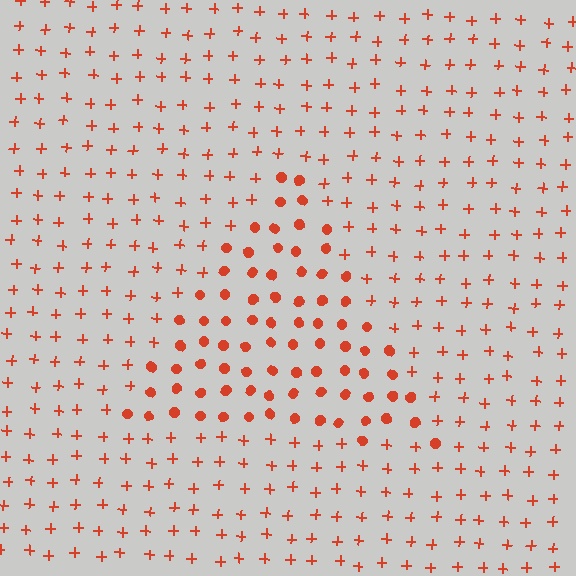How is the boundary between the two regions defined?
The boundary is defined by a change in element shape: circles inside vs. plus signs outside. All elements share the same color and spacing.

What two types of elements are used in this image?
The image uses circles inside the triangle region and plus signs outside it.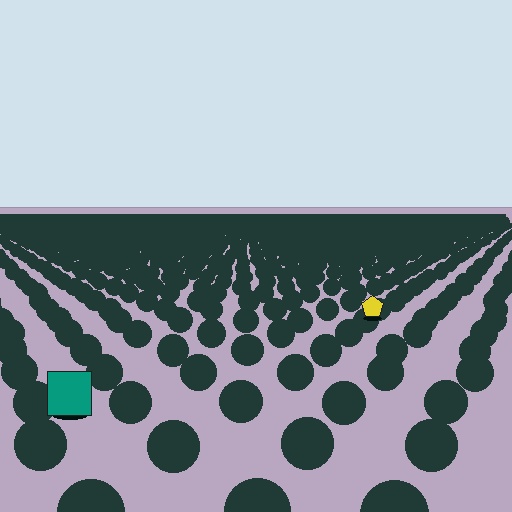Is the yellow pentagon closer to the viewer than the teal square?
No. The teal square is closer — you can tell from the texture gradient: the ground texture is coarser near it.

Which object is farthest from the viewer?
The yellow pentagon is farthest from the viewer. It appears smaller and the ground texture around it is denser.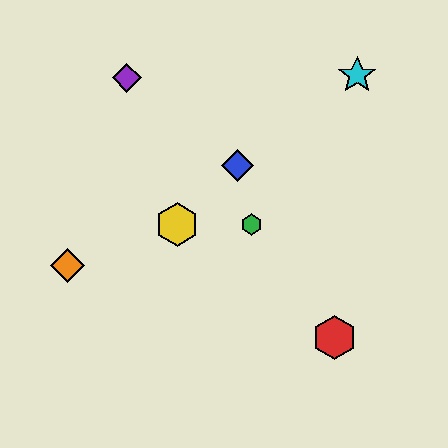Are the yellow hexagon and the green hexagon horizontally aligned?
Yes, both are at y≈225.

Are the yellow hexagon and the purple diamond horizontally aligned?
No, the yellow hexagon is at y≈225 and the purple diamond is at y≈78.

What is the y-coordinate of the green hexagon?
The green hexagon is at y≈225.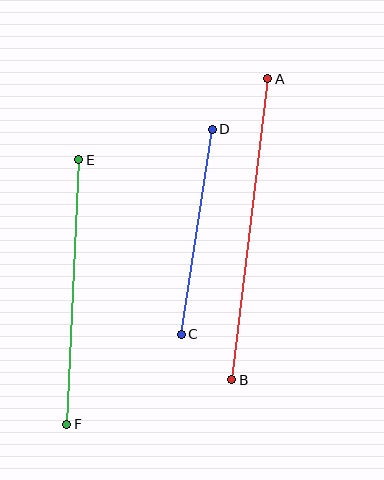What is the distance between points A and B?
The distance is approximately 303 pixels.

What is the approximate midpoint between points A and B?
The midpoint is at approximately (250, 229) pixels.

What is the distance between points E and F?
The distance is approximately 265 pixels.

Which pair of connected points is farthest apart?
Points A and B are farthest apart.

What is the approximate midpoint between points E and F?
The midpoint is at approximately (73, 292) pixels.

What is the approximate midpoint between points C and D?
The midpoint is at approximately (197, 232) pixels.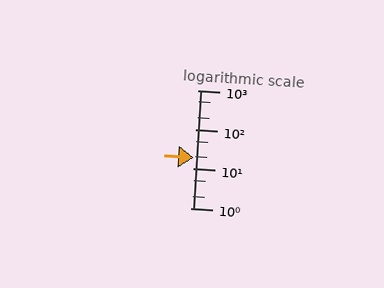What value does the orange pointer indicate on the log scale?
The pointer indicates approximately 19.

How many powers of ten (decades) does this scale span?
The scale spans 3 decades, from 1 to 1000.